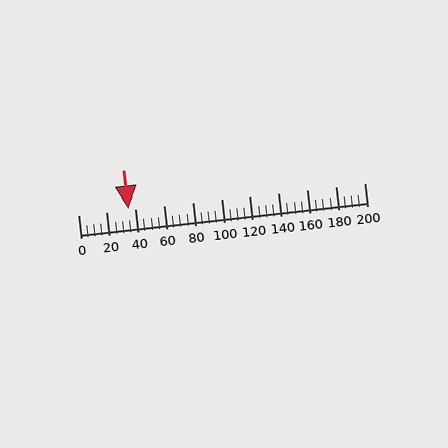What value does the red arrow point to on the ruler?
The red arrow points to approximately 35.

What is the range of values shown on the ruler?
The ruler shows values from 0 to 200.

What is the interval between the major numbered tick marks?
The major tick marks are spaced 20 units apart.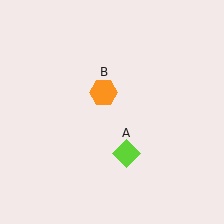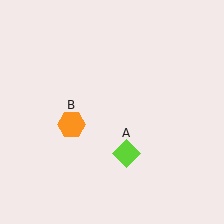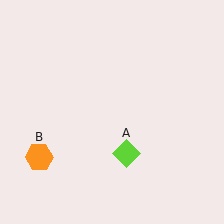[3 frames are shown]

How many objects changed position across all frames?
1 object changed position: orange hexagon (object B).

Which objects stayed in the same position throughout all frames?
Lime diamond (object A) remained stationary.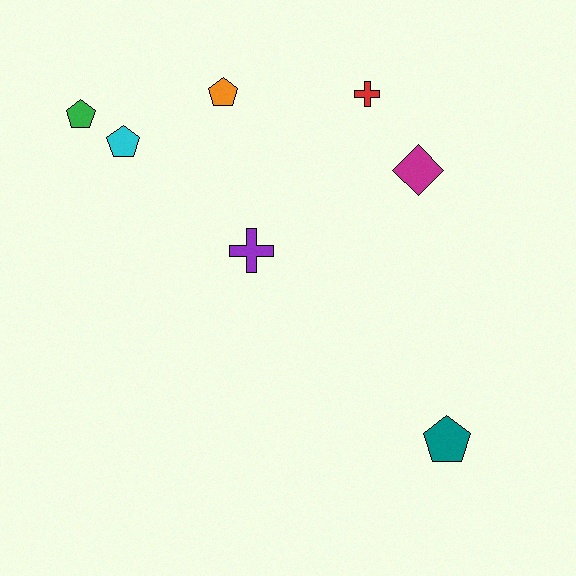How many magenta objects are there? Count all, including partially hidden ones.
There is 1 magenta object.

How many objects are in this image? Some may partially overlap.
There are 7 objects.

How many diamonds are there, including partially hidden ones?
There is 1 diamond.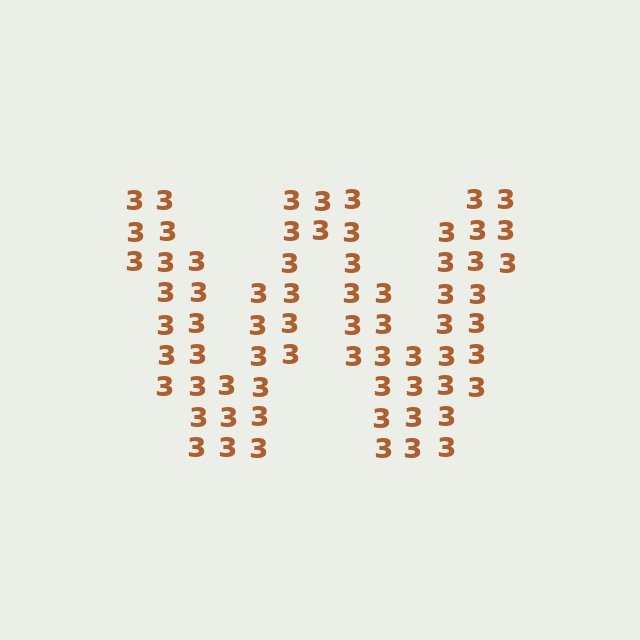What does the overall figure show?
The overall figure shows the letter W.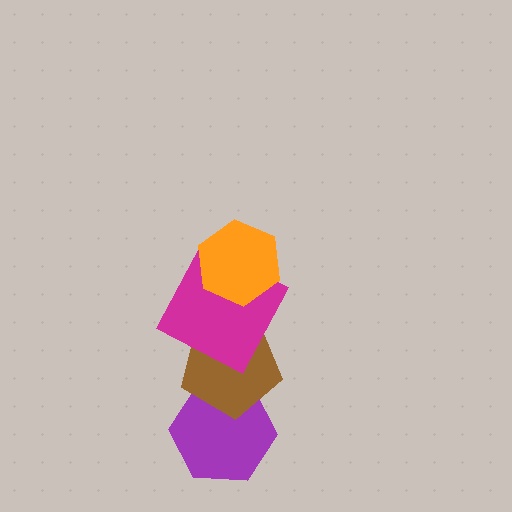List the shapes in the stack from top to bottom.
From top to bottom: the orange hexagon, the magenta square, the brown pentagon, the purple hexagon.